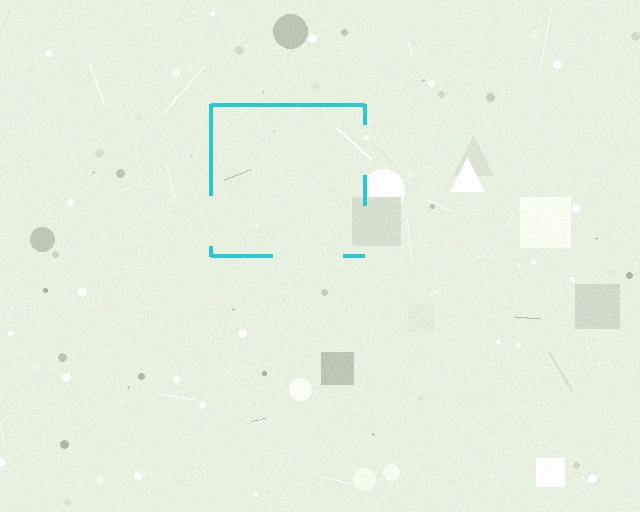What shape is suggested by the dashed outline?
The dashed outline suggests a square.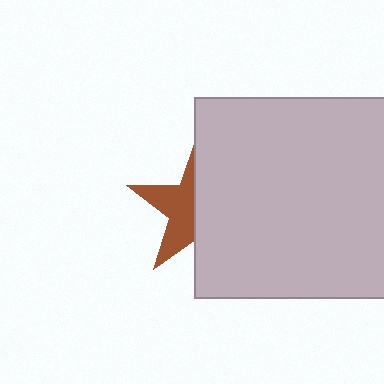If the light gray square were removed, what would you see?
You would see the complete brown star.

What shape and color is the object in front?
The object in front is a light gray square.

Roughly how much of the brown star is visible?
A small part of it is visible (roughly 43%).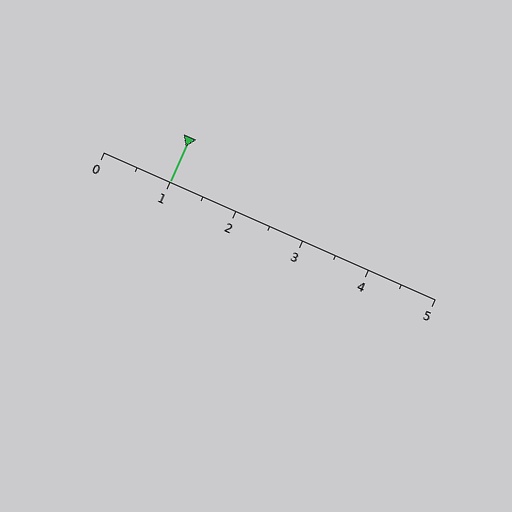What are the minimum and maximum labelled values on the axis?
The axis runs from 0 to 5.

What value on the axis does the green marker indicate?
The marker indicates approximately 1.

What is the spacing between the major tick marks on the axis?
The major ticks are spaced 1 apart.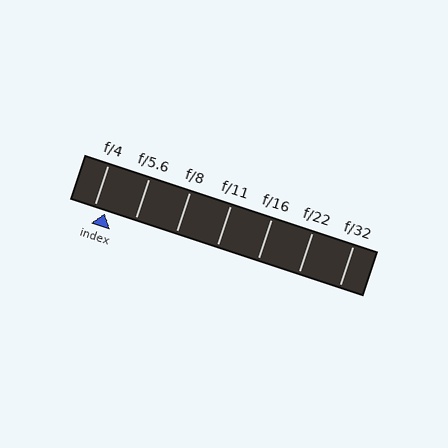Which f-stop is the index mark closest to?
The index mark is closest to f/4.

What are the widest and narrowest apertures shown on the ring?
The widest aperture shown is f/4 and the narrowest is f/32.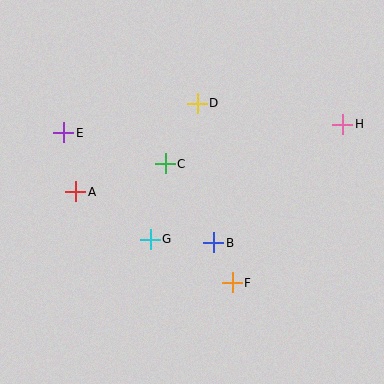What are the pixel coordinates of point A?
Point A is at (76, 192).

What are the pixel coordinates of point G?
Point G is at (150, 239).